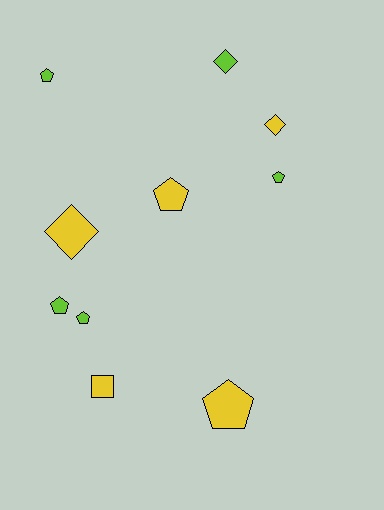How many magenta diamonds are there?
There are no magenta diamonds.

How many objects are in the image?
There are 10 objects.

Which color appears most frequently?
Yellow, with 5 objects.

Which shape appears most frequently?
Pentagon, with 6 objects.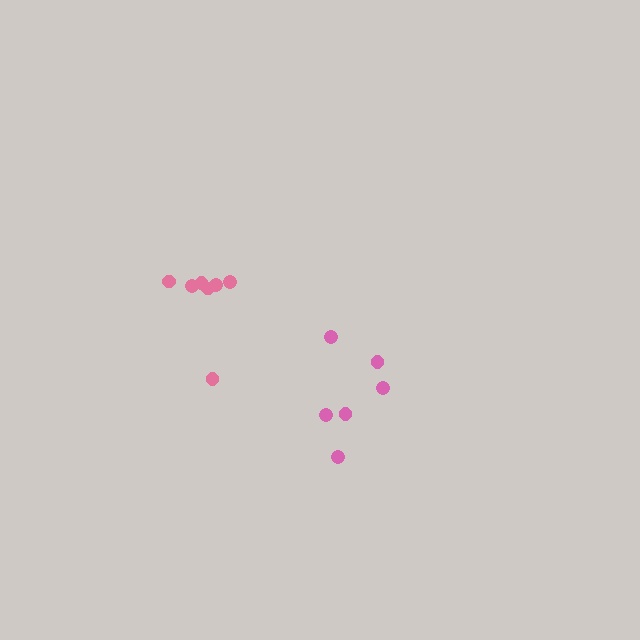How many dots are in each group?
Group 1: 7 dots, Group 2: 6 dots (13 total).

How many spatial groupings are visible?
There are 2 spatial groupings.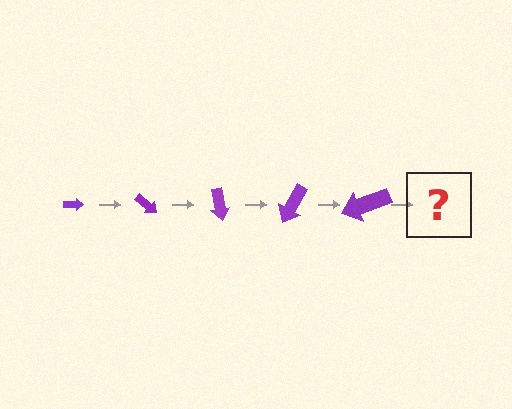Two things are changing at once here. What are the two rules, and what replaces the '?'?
The two rules are that the arrow grows larger each step and it rotates 40 degrees each step. The '?' should be an arrow, larger than the previous one and rotated 200 degrees from the start.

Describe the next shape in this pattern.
It should be an arrow, larger than the previous one and rotated 200 degrees from the start.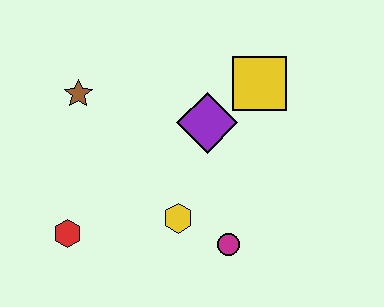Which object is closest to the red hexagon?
The yellow hexagon is closest to the red hexagon.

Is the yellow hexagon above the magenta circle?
Yes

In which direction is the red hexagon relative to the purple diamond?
The red hexagon is to the left of the purple diamond.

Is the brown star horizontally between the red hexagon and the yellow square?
Yes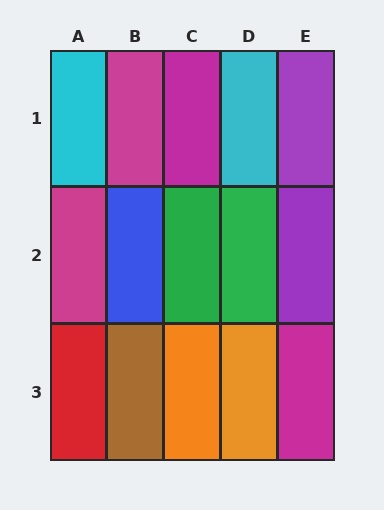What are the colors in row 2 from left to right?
Magenta, blue, green, green, purple.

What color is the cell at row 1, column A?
Cyan.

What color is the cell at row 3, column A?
Red.